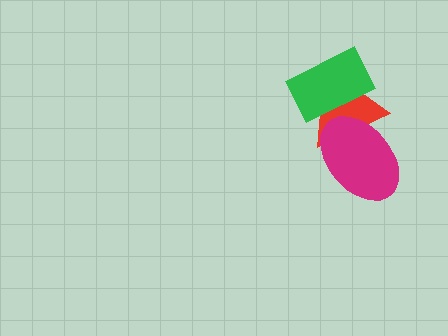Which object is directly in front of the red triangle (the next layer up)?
The magenta ellipse is directly in front of the red triangle.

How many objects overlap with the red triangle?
2 objects overlap with the red triangle.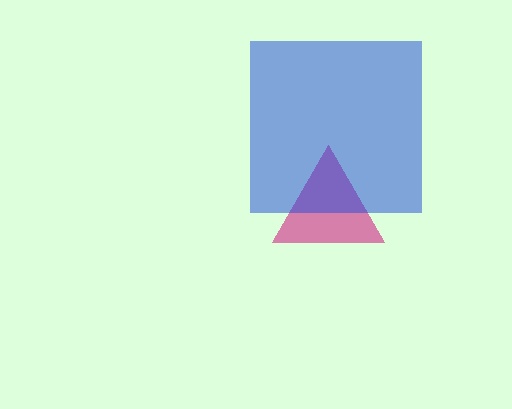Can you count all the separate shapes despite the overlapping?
Yes, there are 2 separate shapes.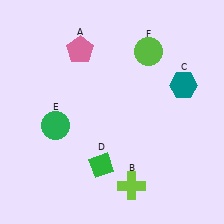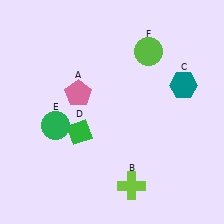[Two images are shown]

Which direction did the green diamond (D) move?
The green diamond (D) moved up.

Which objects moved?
The objects that moved are: the pink pentagon (A), the green diamond (D).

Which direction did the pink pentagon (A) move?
The pink pentagon (A) moved down.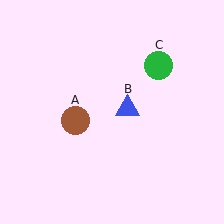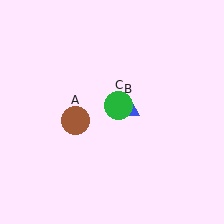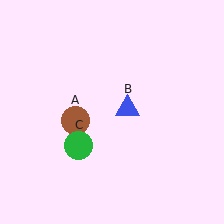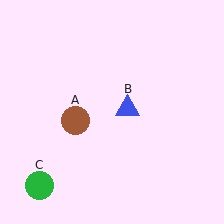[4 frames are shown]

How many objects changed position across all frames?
1 object changed position: green circle (object C).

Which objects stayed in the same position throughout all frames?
Brown circle (object A) and blue triangle (object B) remained stationary.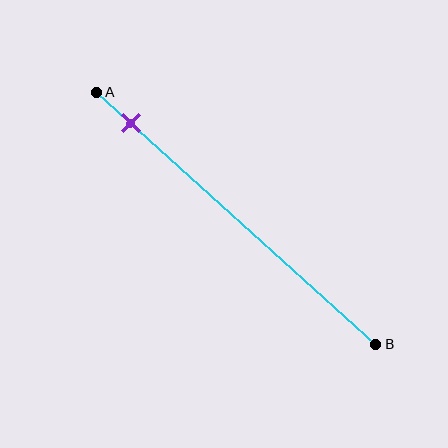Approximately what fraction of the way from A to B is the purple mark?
The purple mark is approximately 10% of the way from A to B.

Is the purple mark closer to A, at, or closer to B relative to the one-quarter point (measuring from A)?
The purple mark is closer to point A than the one-quarter point of segment AB.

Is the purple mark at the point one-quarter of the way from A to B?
No, the mark is at about 10% from A, not at the 25% one-quarter point.